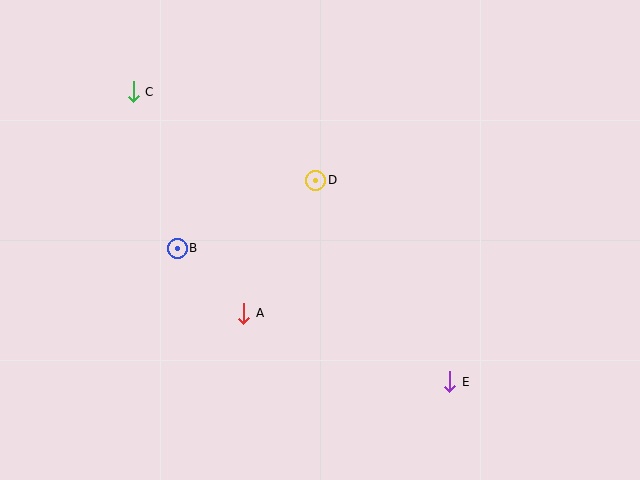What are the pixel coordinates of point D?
Point D is at (316, 180).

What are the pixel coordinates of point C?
Point C is at (133, 92).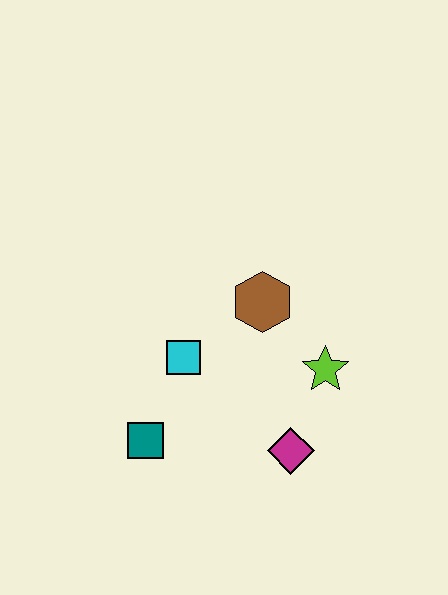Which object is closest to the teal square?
The cyan square is closest to the teal square.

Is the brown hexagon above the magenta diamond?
Yes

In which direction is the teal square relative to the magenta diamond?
The teal square is to the left of the magenta diamond.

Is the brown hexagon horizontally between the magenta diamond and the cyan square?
Yes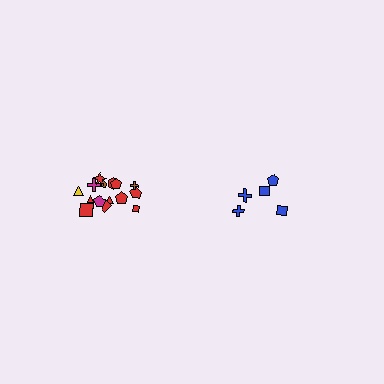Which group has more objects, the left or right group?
The left group.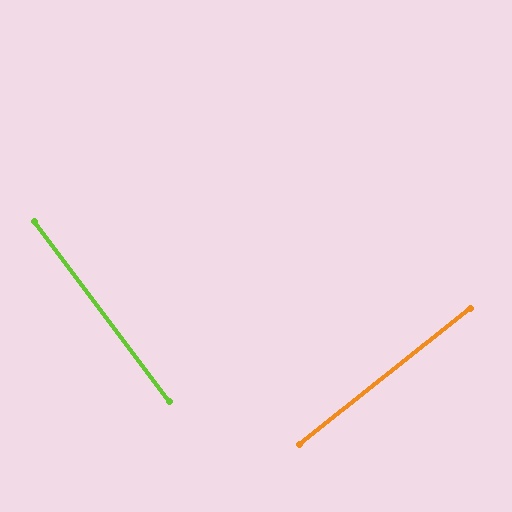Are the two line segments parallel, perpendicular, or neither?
Perpendicular — they meet at approximately 89°.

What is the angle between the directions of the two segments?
Approximately 89 degrees.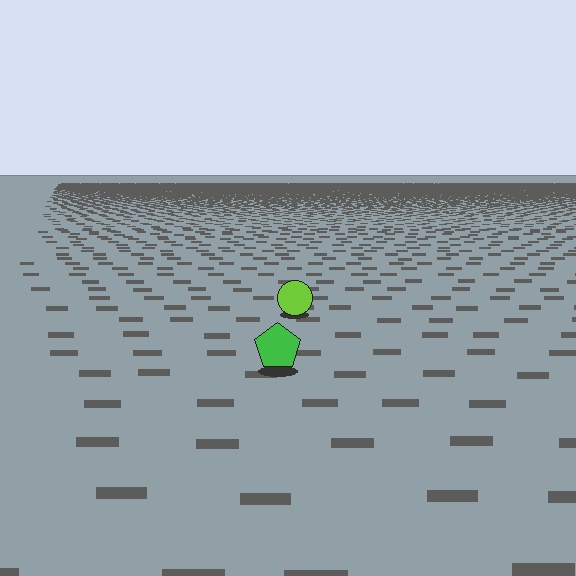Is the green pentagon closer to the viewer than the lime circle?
Yes. The green pentagon is closer — you can tell from the texture gradient: the ground texture is coarser near it.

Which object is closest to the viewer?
The green pentagon is closest. The texture marks near it are larger and more spread out.